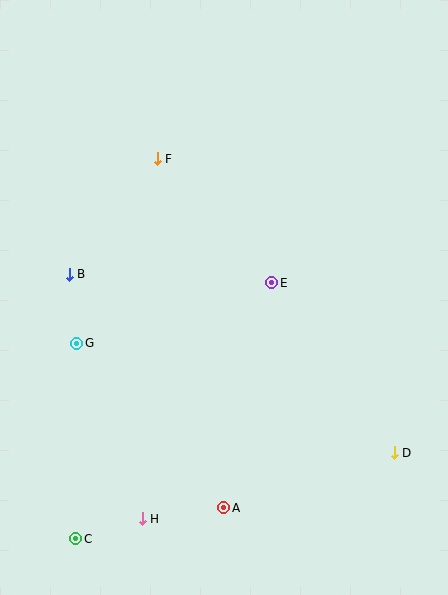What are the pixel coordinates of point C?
Point C is at (76, 539).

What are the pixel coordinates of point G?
Point G is at (77, 343).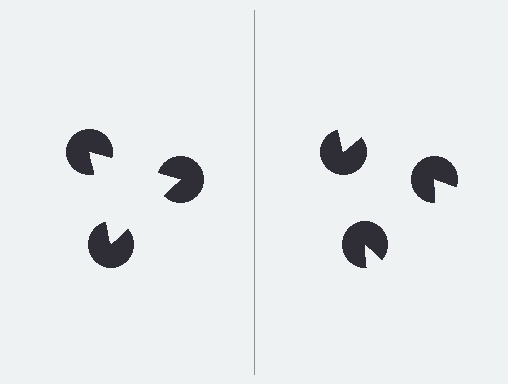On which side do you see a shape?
An illusory triangle appears on the left side. On the right side the wedge cuts are rotated, so no coherent shape forms.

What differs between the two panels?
The pac-man discs are positioned identically on both sides; only the wedge orientations differ. On the left they align to a triangle; on the right they are misaligned.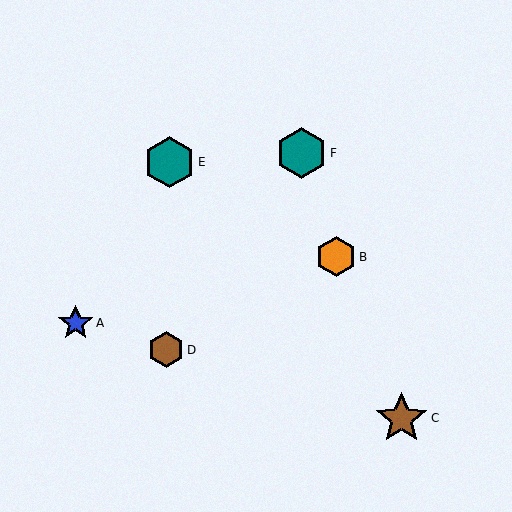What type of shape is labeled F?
Shape F is a teal hexagon.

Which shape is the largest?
The brown star (labeled C) is the largest.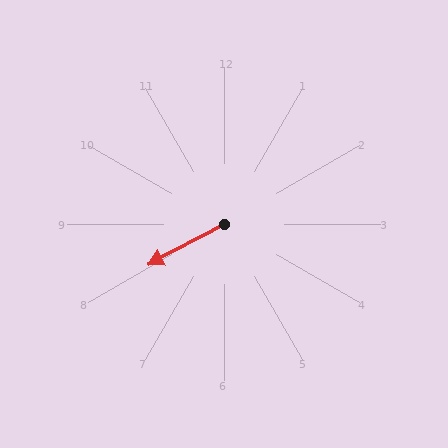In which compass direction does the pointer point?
Southwest.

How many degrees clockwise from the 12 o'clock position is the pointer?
Approximately 242 degrees.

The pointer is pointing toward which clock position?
Roughly 8 o'clock.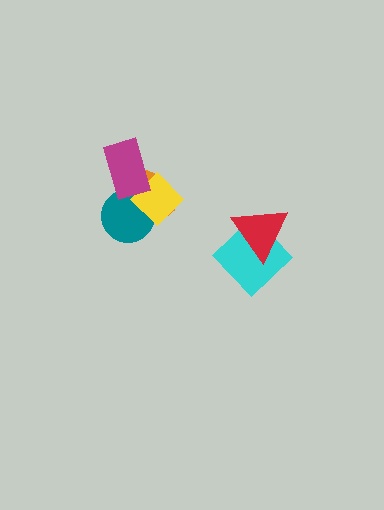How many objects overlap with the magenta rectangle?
3 objects overlap with the magenta rectangle.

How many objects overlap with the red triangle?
1 object overlaps with the red triangle.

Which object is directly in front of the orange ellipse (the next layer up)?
The teal circle is directly in front of the orange ellipse.